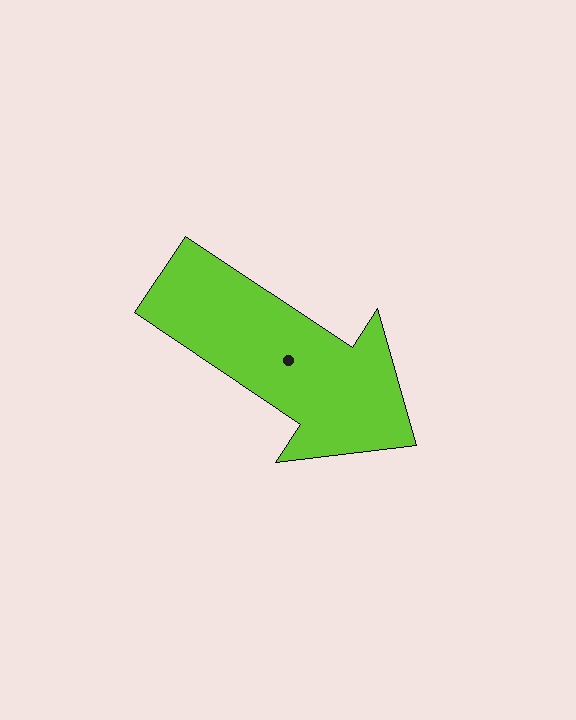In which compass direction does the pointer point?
Southeast.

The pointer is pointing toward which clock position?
Roughly 4 o'clock.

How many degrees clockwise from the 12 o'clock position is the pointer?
Approximately 124 degrees.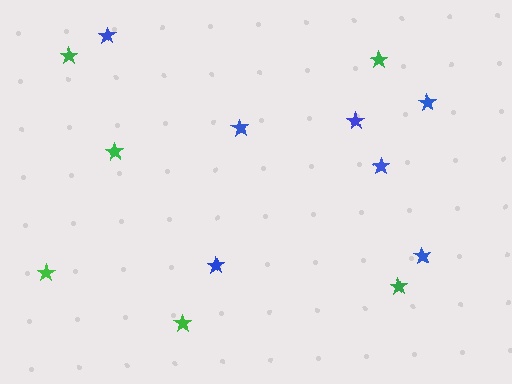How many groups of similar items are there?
There are 2 groups: one group of blue stars (7) and one group of green stars (6).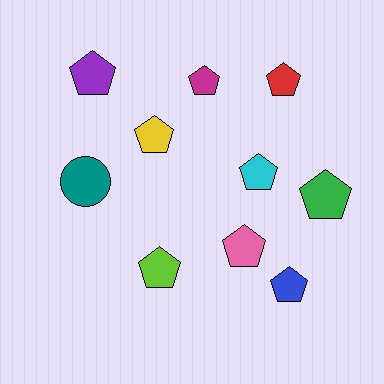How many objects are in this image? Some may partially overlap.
There are 10 objects.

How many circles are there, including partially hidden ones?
There is 1 circle.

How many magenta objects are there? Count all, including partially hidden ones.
There is 1 magenta object.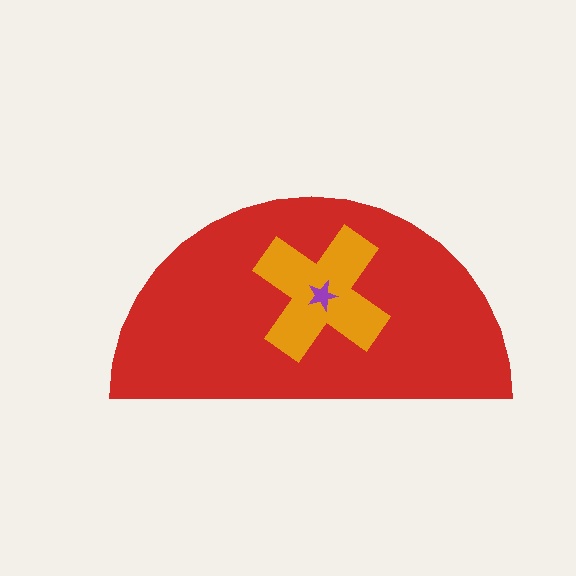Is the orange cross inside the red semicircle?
Yes.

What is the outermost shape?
The red semicircle.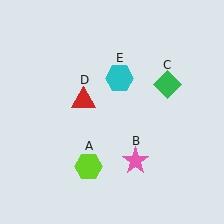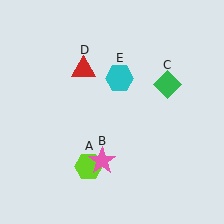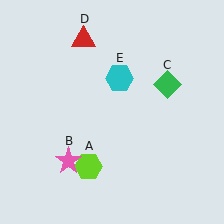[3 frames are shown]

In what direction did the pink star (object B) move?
The pink star (object B) moved left.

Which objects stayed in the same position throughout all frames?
Lime hexagon (object A) and green diamond (object C) and cyan hexagon (object E) remained stationary.